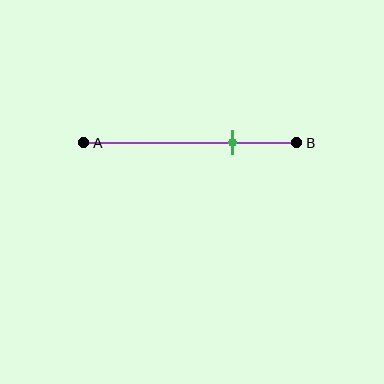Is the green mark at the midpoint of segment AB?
No, the mark is at about 70% from A, not at the 50% midpoint.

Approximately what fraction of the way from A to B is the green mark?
The green mark is approximately 70% of the way from A to B.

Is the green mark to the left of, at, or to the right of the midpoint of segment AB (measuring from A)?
The green mark is to the right of the midpoint of segment AB.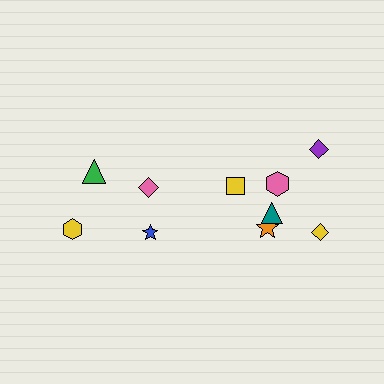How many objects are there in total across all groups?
There are 10 objects.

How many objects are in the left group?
There are 4 objects.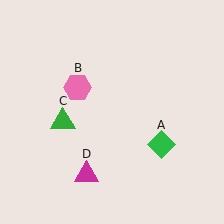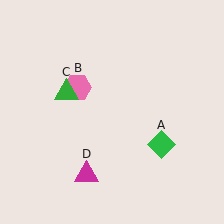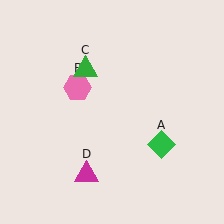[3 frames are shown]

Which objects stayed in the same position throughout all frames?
Green diamond (object A) and pink hexagon (object B) and magenta triangle (object D) remained stationary.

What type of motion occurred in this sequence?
The green triangle (object C) rotated clockwise around the center of the scene.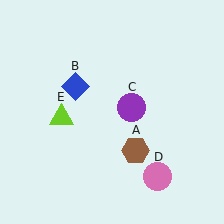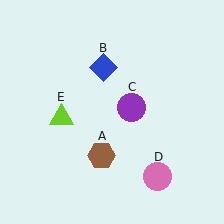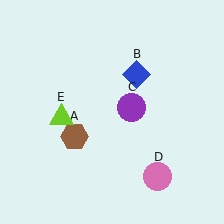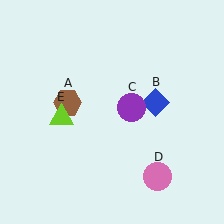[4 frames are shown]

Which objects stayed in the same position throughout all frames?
Purple circle (object C) and pink circle (object D) and lime triangle (object E) remained stationary.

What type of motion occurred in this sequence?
The brown hexagon (object A), blue diamond (object B) rotated clockwise around the center of the scene.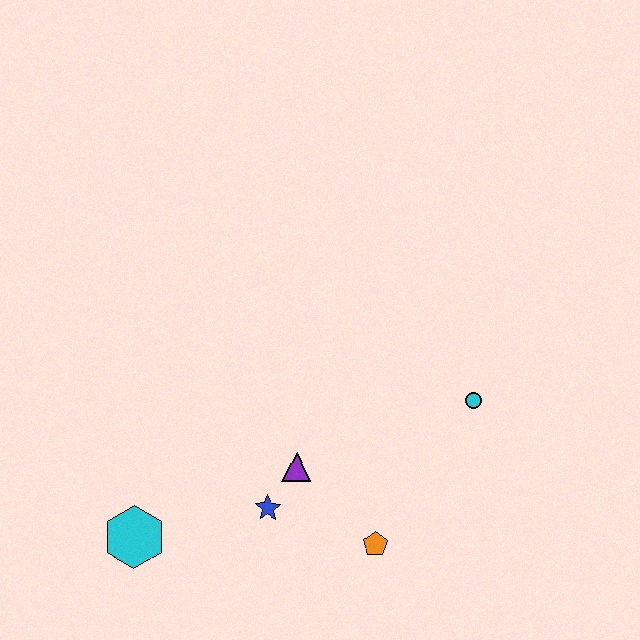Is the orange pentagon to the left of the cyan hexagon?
No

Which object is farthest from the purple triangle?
The cyan circle is farthest from the purple triangle.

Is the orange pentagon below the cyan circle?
Yes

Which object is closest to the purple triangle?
The blue star is closest to the purple triangle.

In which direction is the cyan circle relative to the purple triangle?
The cyan circle is to the right of the purple triangle.